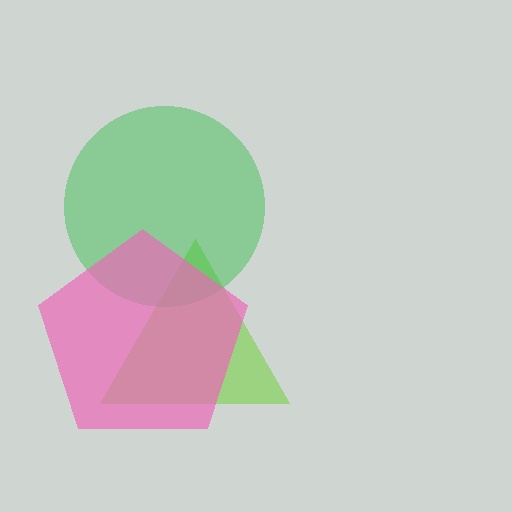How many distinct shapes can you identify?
There are 3 distinct shapes: a lime triangle, a green circle, a pink pentagon.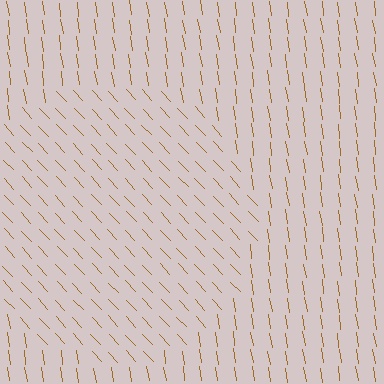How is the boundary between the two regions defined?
The boundary is defined purely by a change in line orientation (approximately 34 degrees difference). All lines are the same color and thickness.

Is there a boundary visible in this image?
Yes, there is a texture boundary formed by a change in line orientation.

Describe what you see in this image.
The image is filled with small brown line segments. A circle region in the image has lines oriented differently from the surrounding lines, creating a visible texture boundary.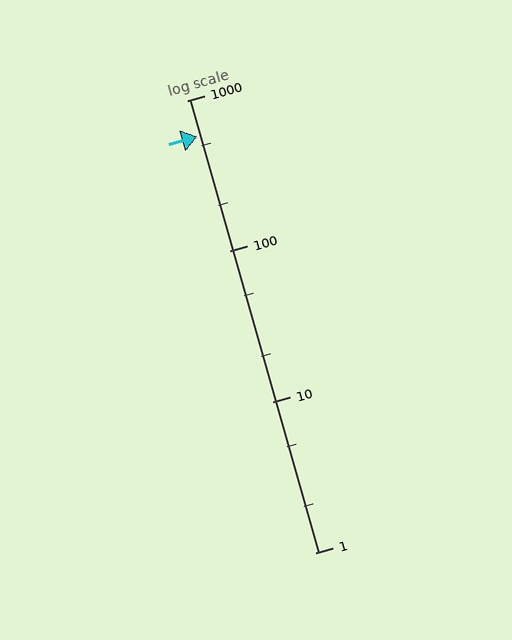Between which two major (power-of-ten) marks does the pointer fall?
The pointer is between 100 and 1000.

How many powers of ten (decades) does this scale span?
The scale spans 3 decades, from 1 to 1000.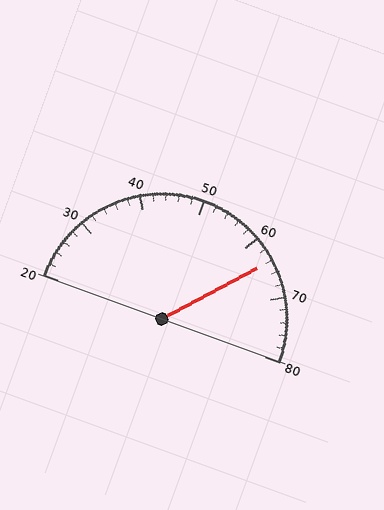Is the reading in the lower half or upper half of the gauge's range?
The reading is in the upper half of the range (20 to 80).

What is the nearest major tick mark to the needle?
The nearest major tick mark is 60.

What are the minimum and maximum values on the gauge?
The gauge ranges from 20 to 80.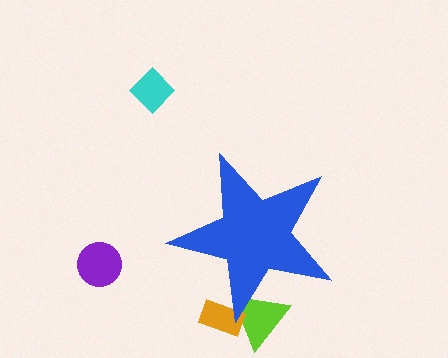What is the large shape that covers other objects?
A blue star.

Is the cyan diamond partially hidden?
No, the cyan diamond is fully visible.